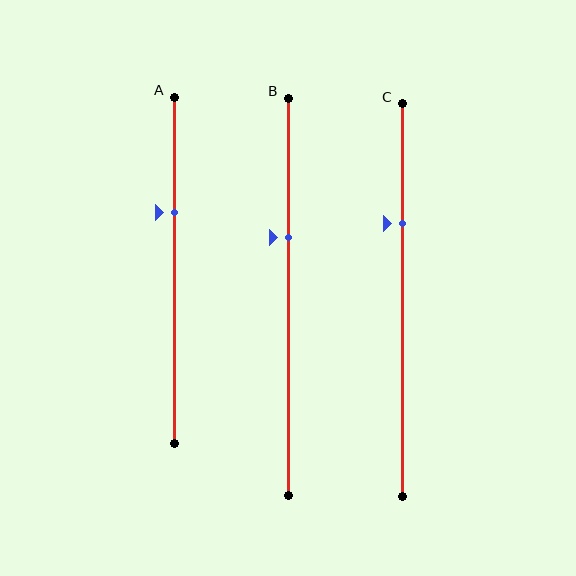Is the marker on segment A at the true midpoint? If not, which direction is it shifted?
No, the marker on segment A is shifted upward by about 17% of the segment length.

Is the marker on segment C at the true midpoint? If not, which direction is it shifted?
No, the marker on segment C is shifted upward by about 19% of the segment length.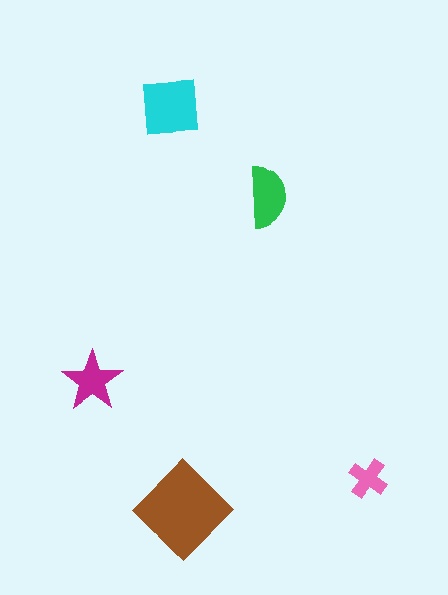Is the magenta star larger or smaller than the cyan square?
Smaller.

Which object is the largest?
The brown diamond.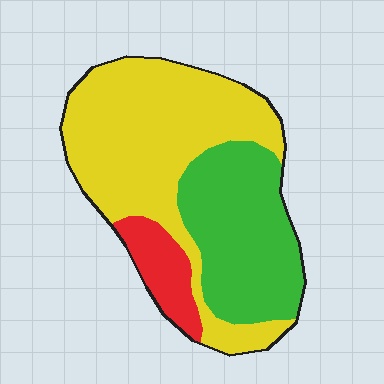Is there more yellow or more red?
Yellow.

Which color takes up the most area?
Yellow, at roughly 55%.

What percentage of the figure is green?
Green takes up between a third and a half of the figure.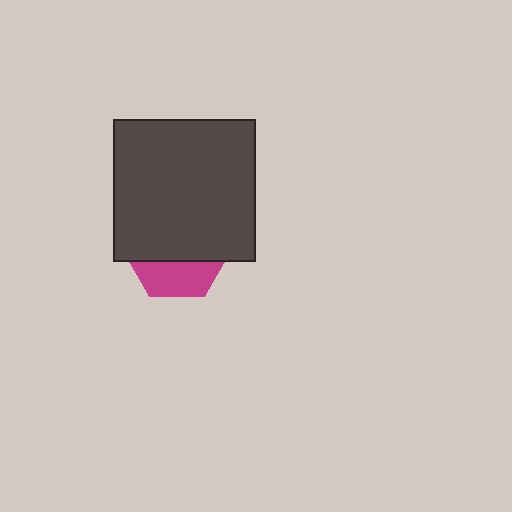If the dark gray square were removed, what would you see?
You would see the complete magenta hexagon.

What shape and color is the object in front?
The object in front is a dark gray square.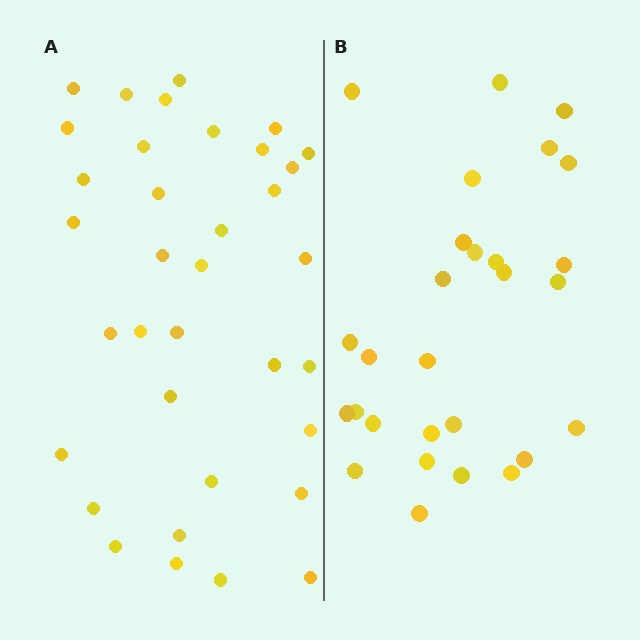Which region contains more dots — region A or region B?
Region A (the left region) has more dots.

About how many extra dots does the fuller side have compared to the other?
Region A has roughly 8 or so more dots than region B.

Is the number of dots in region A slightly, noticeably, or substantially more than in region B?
Region A has noticeably more, but not dramatically so. The ratio is roughly 1.2 to 1.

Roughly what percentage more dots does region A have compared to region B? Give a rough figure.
About 25% more.